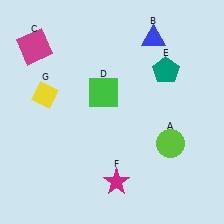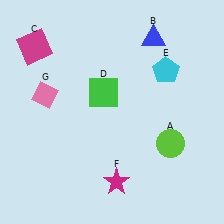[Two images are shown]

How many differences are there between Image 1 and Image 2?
There are 2 differences between the two images.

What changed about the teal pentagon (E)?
In Image 1, E is teal. In Image 2, it changed to cyan.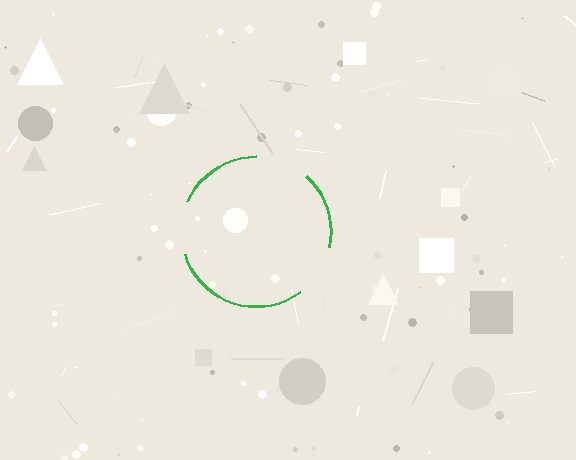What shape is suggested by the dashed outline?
The dashed outline suggests a circle.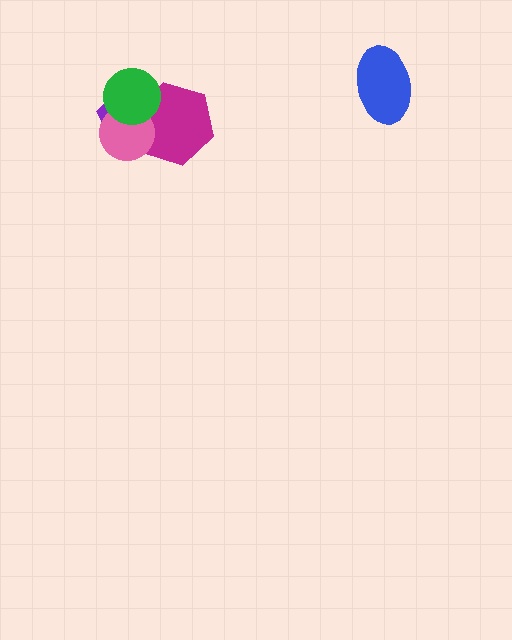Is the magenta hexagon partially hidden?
Yes, it is partially covered by another shape.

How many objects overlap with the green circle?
3 objects overlap with the green circle.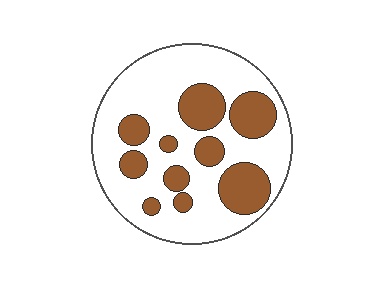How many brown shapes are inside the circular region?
10.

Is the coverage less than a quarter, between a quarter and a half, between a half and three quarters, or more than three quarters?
Between a quarter and a half.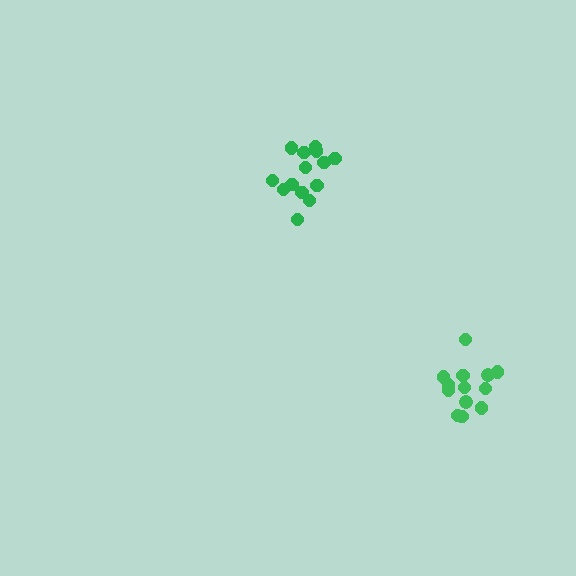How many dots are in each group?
Group 1: 13 dots, Group 2: 14 dots (27 total).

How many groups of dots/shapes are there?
There are 2 groups.